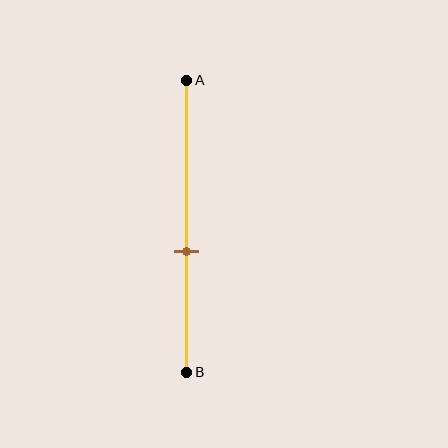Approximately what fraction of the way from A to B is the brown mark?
The brown mark is approximately 60% of the way from A to B.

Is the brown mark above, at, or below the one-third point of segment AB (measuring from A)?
The brown mark is below the one-third point of segment AB.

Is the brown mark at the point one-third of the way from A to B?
No, the mark is at about 60% from A, not at the 33% one-third point.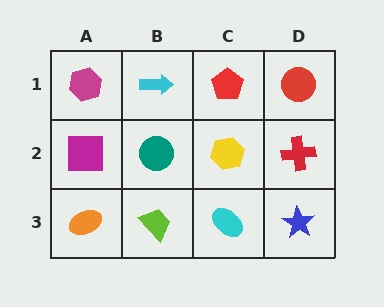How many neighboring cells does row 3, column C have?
3.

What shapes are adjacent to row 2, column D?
A red circle (row 1, column D), a blue star (row 3, column D), a yellow hexagon (row 2, column C).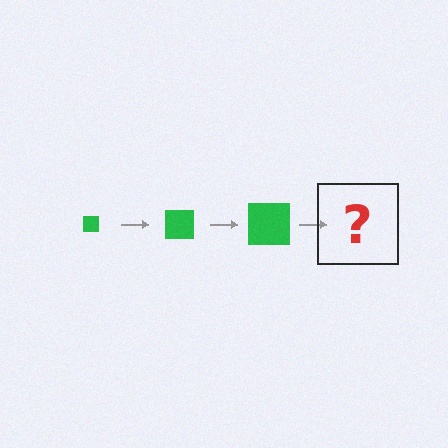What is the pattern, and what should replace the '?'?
The pattern is that the square gets progressively larger each step. The '?' should be a green square, larger than the previous one.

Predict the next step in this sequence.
The next step is a green square, larger than the previous one.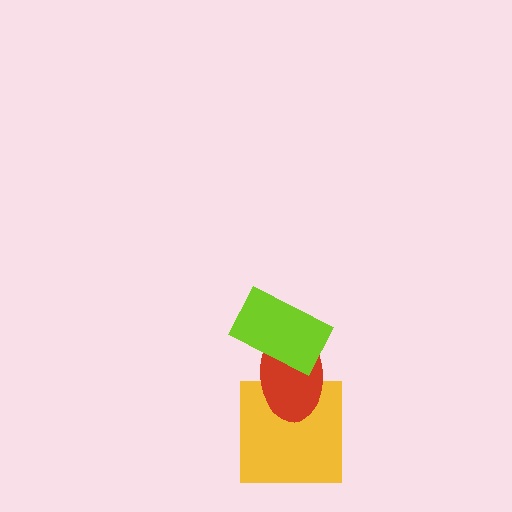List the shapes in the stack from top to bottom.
From top to bottom: the lime rectangle, the red ellipse, the yellow square.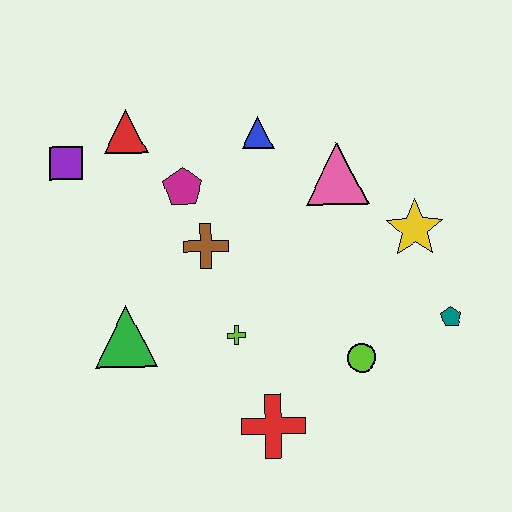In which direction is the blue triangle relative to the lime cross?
The blue triangle is above the lime cross.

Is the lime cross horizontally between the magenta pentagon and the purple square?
No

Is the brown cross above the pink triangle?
No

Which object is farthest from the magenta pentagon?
The teal pentagon is farthest from the magenta pentagon.